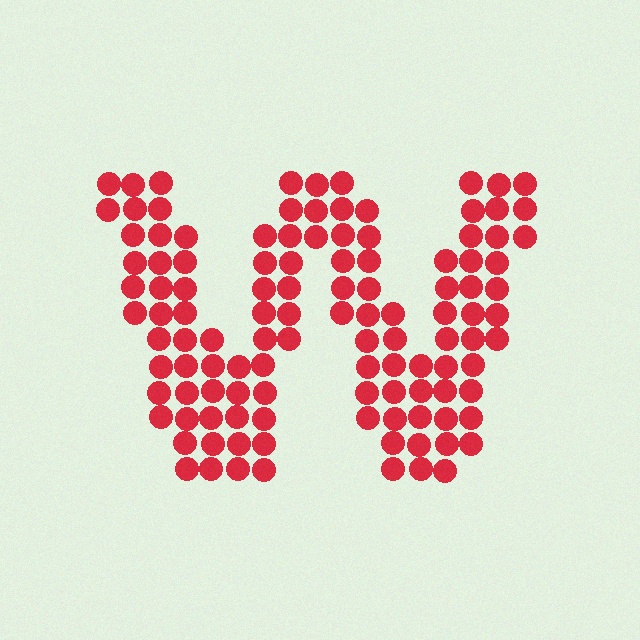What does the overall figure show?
The overall figure shows the letter W.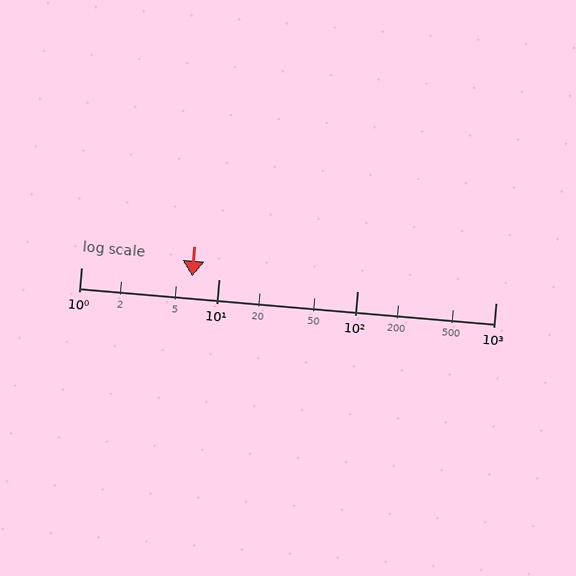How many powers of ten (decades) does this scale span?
The scale spans 3 decades, from 1 to 1000.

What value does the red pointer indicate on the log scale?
The pointer indicates approximately 6.4.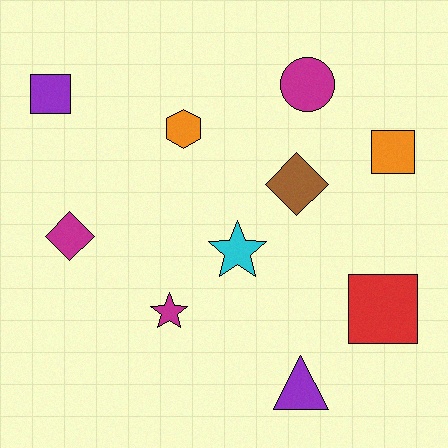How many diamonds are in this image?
There are 2 diamonds.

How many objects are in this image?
There are 10 objects.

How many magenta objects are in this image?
There are 3 magenta objects.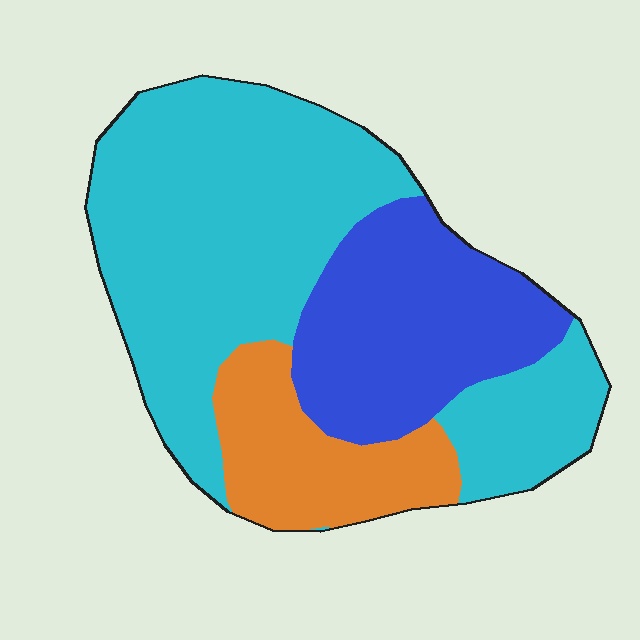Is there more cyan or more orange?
Cyan.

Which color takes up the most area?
Cyan, at roughly 55%.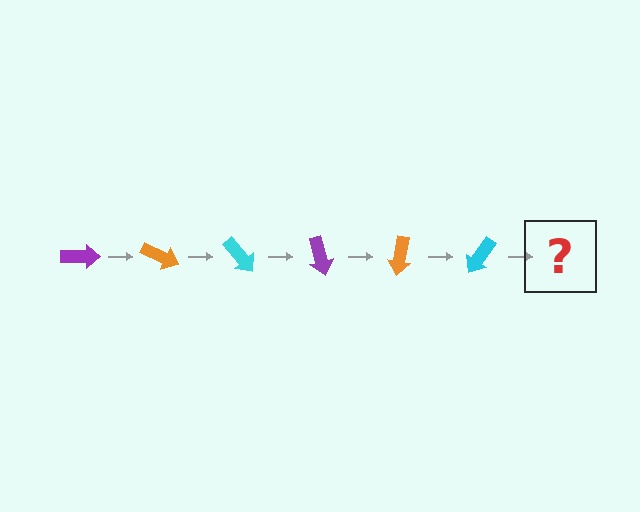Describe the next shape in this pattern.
It should be a purple arrow, rotated 150 degrees from the start.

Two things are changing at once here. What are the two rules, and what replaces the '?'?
The two rules are that it rotates 25 degrees each step and the color cycles through purple, orange, and cyan. The '?' should be a purple arrow, rotated 150 degrees from the start.